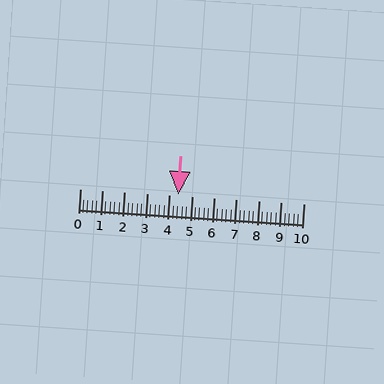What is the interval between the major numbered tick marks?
The major tick marks are spaced 1 units apart.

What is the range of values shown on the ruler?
The ruler shows values from 0 to 10.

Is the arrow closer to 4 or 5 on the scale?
The arrow is closer to 4.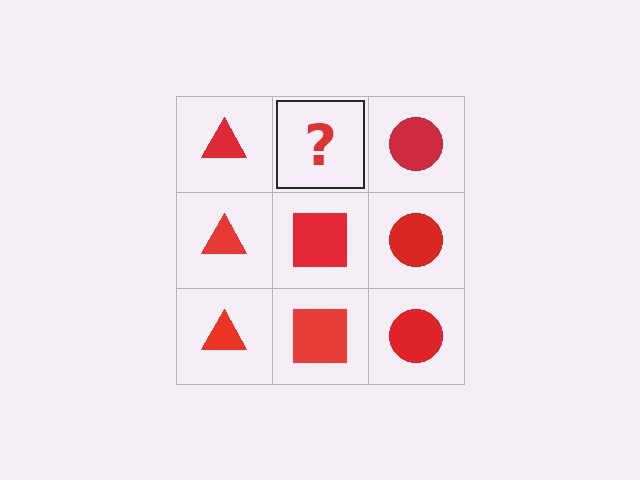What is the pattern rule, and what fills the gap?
The rule is that each column has a consistent shape. The gap should be filled with a red square.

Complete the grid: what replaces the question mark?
The question mark should be replaced with a red square.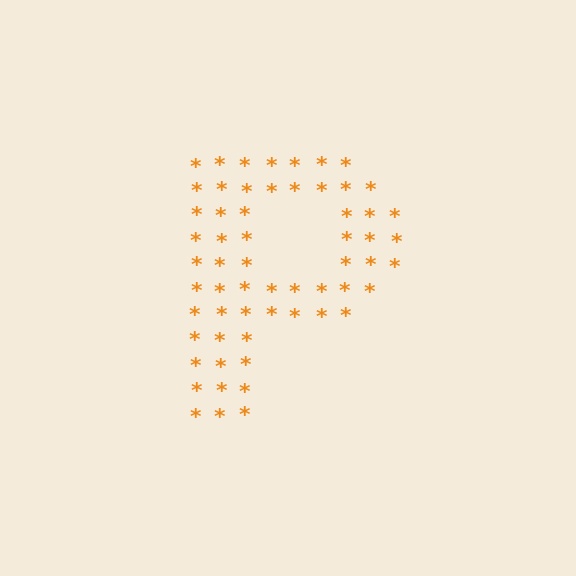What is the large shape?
The large shape is the letter P.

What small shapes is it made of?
It is made of small asterisks.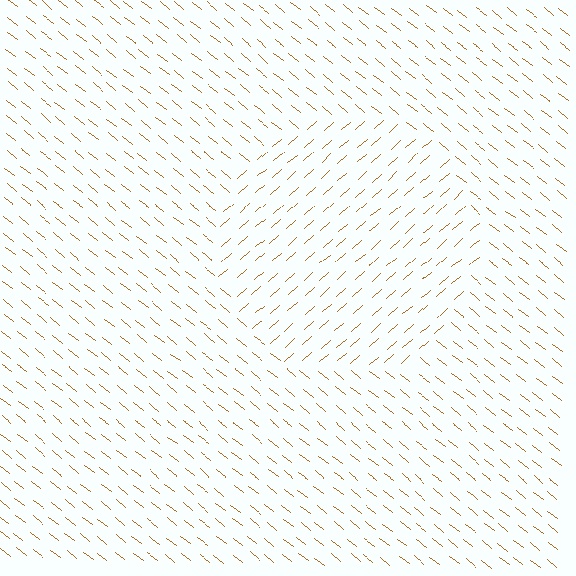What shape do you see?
I see a circle.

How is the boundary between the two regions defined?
The boundary is defined purely by a change in line orientation (approximately 80 degrees difference). All lines are the same color and thickness.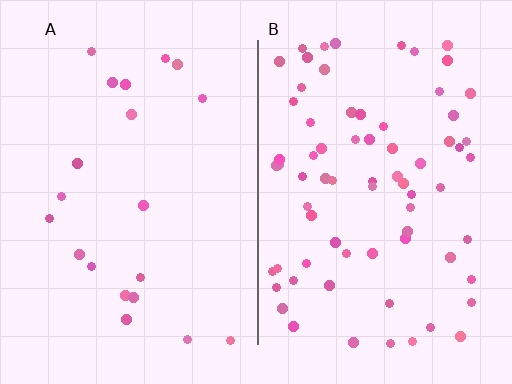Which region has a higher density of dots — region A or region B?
B (the right).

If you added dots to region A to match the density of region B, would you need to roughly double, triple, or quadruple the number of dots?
Approximately quadruple.